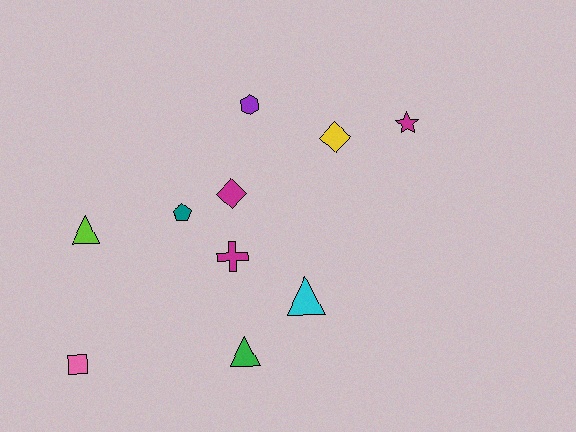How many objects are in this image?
There are 10 objects.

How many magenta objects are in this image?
There are 3 magenta objects.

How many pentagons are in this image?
There is 1 pentagon.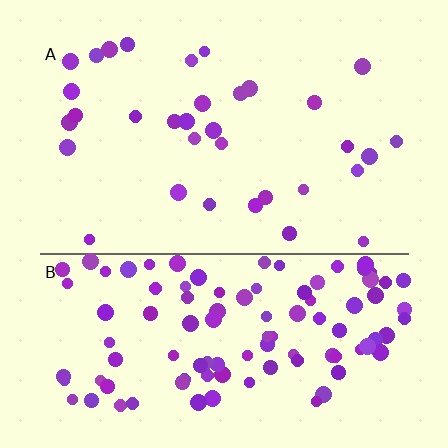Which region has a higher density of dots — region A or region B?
B (the bottom).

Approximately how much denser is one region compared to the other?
Approximately 3.2× — region B over region A.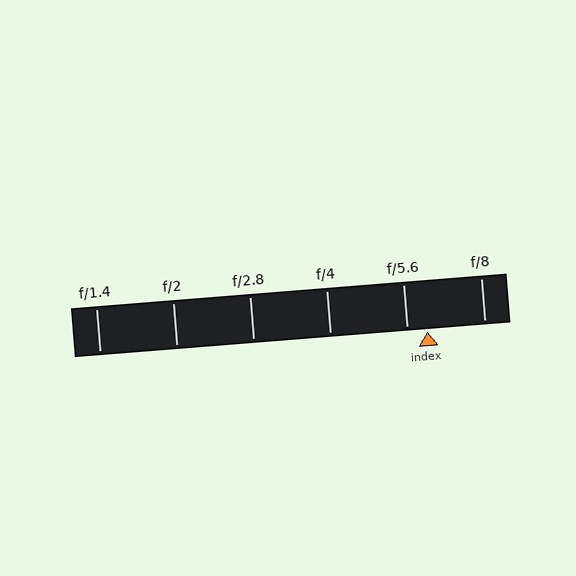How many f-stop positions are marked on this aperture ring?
There are 6 f-stop positions marked.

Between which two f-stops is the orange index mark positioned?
The index mark is between f/5.6 and f/8.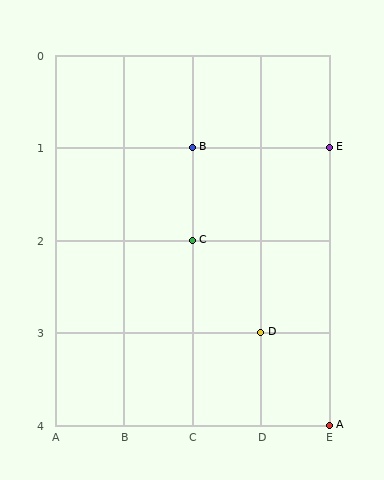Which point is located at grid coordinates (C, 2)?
Point C is at (C, 2).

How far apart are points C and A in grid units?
Points C and A are 2 columns and 2 rows apart (about 2.8 grid units diagonally).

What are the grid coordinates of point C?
Point C is at grid coordinates (C, 2).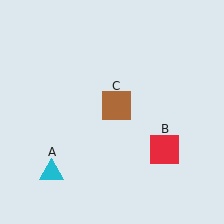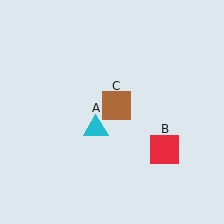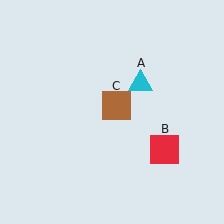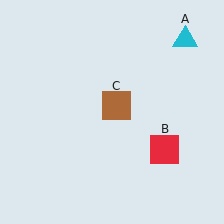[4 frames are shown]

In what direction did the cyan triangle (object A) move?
The cyan triangle (object A) moved up and to the right.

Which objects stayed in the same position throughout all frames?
Red square (object B) and brown square (object C) remained stationary.